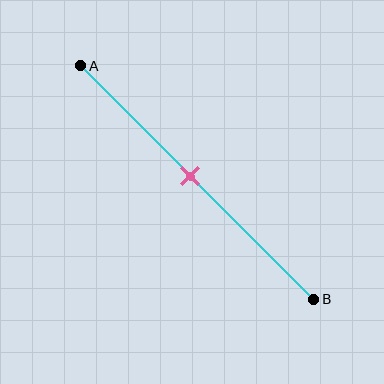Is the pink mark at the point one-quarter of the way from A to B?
No, the mark is at about 45% from A, not at the 25% one-quarter point.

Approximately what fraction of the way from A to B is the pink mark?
The pink mark is approximately 45% of the way from A to B.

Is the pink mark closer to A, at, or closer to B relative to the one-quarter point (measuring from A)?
The pink mark is closer to point B than the one-quarter point of segment AB.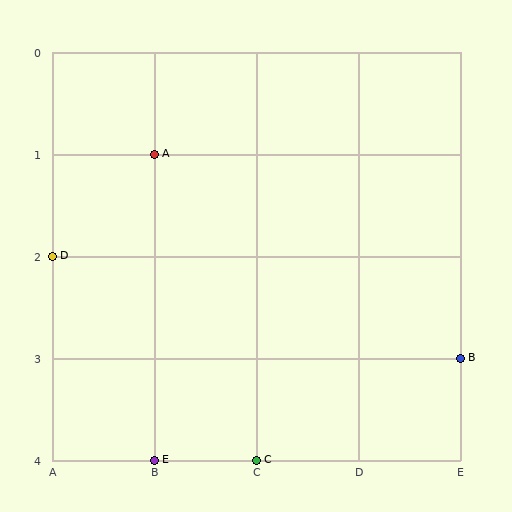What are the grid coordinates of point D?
Point D is at grid coordinates (A, 2).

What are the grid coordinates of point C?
Point C is at grid coordinates (C, 4).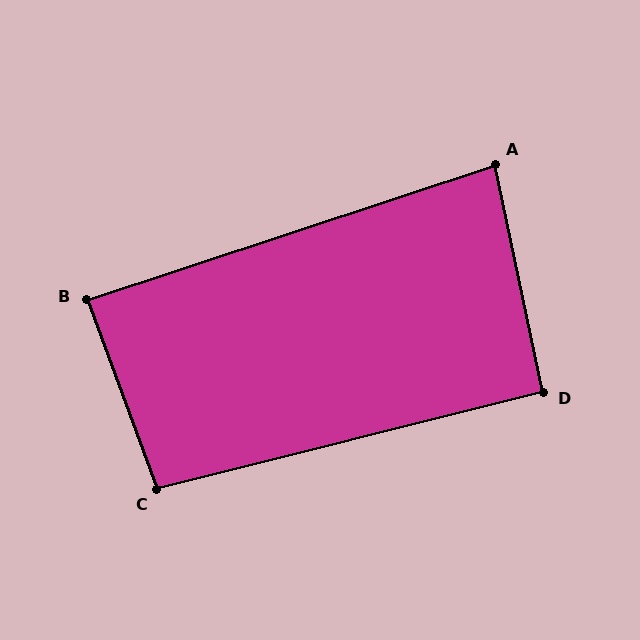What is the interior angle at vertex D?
Approximately 92 degrees (approximately right).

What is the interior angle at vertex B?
Approximately 88 degrees (approximately right).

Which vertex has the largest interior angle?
C, at approximately 96 degrees.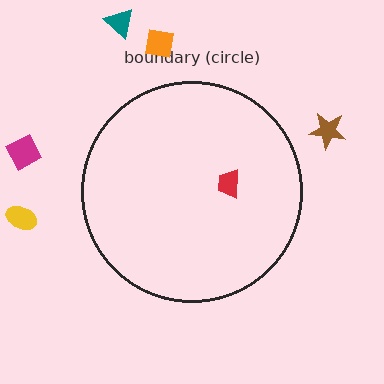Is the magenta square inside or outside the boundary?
Outside.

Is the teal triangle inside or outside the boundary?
Outside.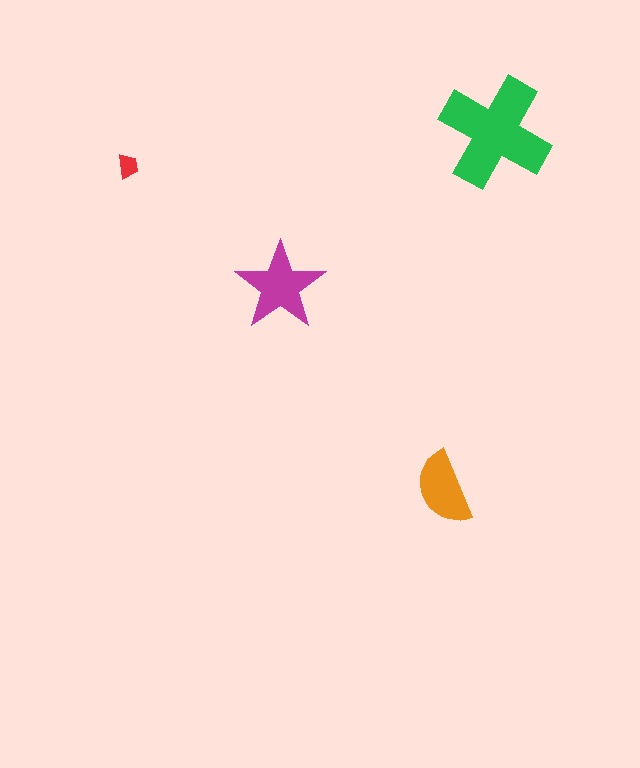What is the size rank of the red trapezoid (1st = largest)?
4th.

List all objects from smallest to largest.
The red trapezoid, the orange semicircle, the magenta star, the green cross.